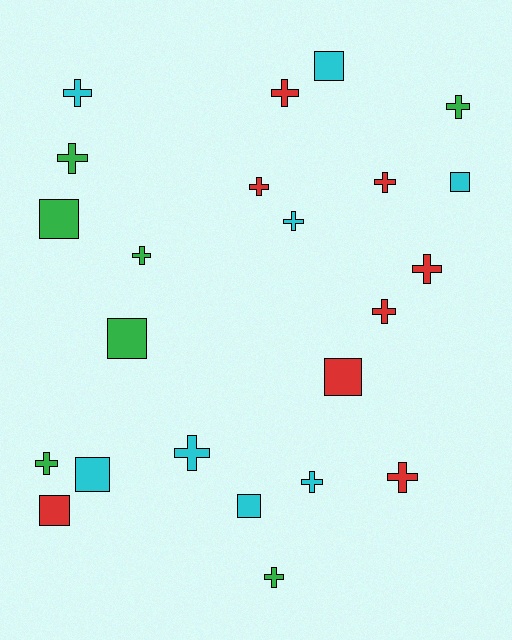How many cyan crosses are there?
There are 4 cyan crosses.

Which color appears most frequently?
Cyan, with 8 objects.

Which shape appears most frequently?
Cross, with 15 objects.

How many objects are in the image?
There are 23 objects.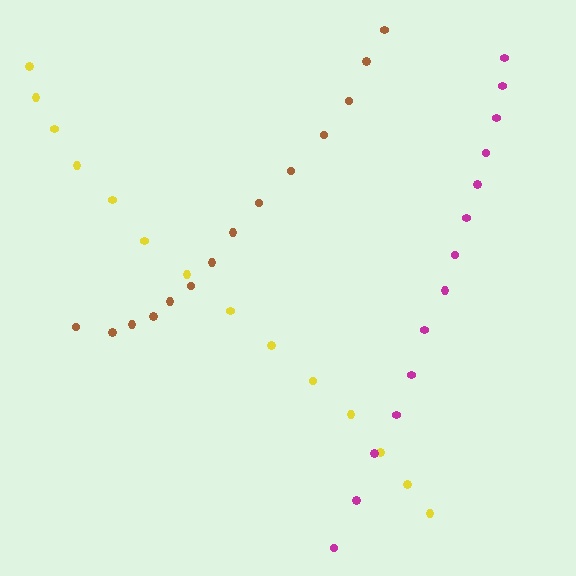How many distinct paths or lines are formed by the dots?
There are 3 distinct paths.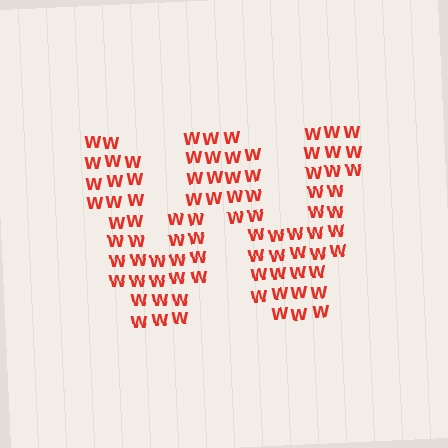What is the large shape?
The large shape is the letter W.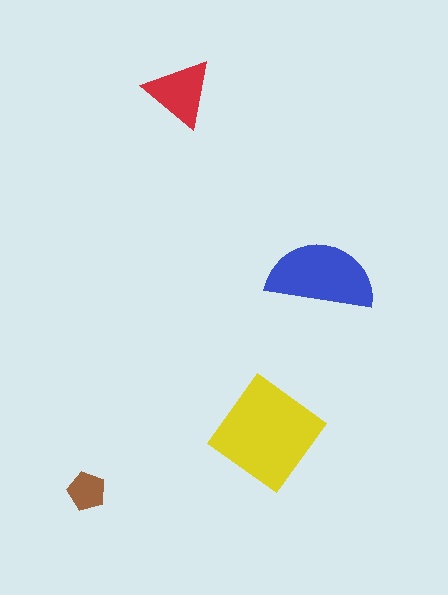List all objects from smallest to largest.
The brown pentagon, the red triangle, the blue semicircle, the yellow diamond.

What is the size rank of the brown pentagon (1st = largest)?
4th.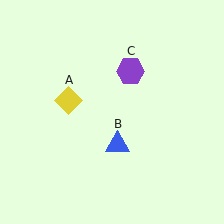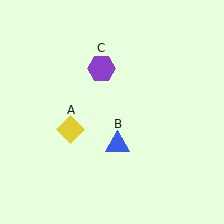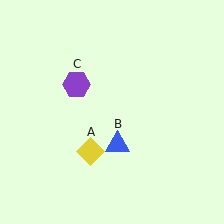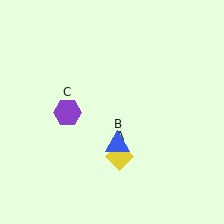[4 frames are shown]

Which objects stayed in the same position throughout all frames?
Blue triangle (object B) remained stationary.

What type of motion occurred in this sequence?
The yellow diamond (object A), purple hexagon (object C) rotated counterclockwise around the center of the scene.